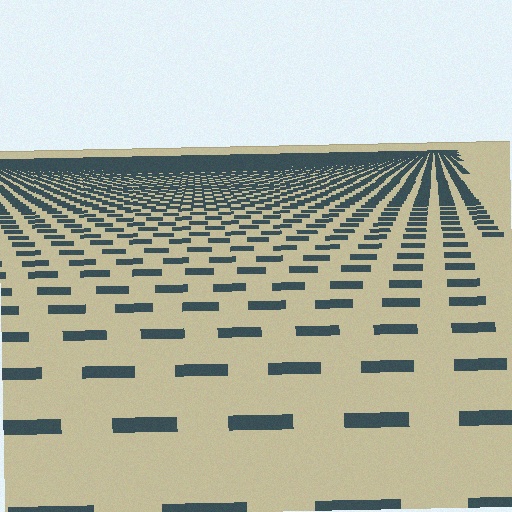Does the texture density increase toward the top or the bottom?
Density increases toward the top.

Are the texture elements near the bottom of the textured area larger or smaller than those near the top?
Larger. Near the bottom, elements are closer to the viewer and appear at a bigger on-screen size.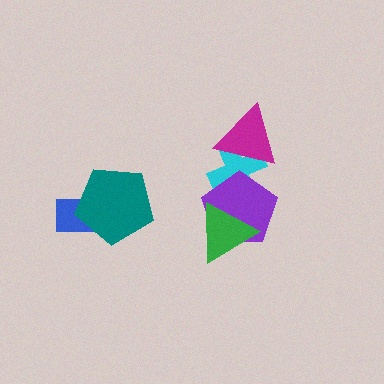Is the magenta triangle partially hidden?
No, no other shape covers it.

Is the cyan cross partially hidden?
Yes, it is partially covered by another shape.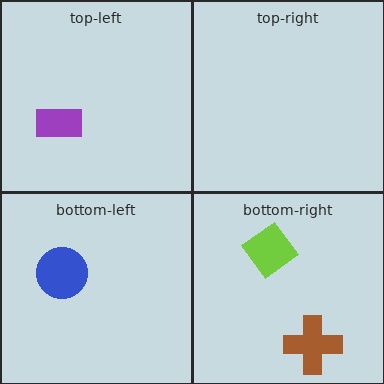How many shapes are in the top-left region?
1.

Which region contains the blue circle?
The bottom-left region.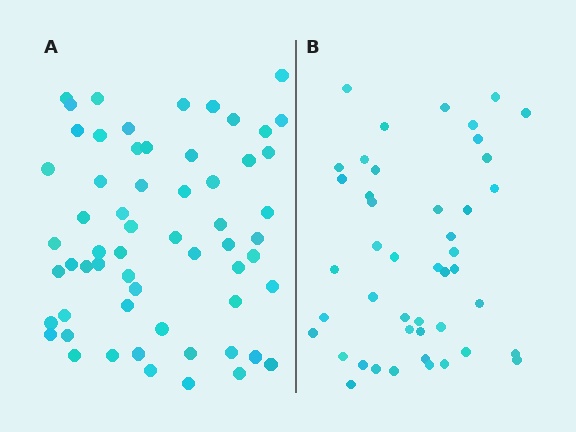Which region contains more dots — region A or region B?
Region A (the left region) has more dots.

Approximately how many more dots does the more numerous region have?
Region A has approximately 15 more dots than region B.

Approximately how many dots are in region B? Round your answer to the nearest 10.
About 40 dots. (The exact count is 45, which rounds to 40.)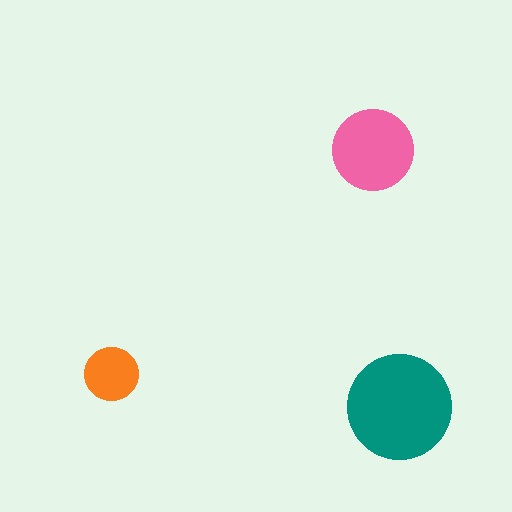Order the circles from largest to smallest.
the teal one, the pink one, the orange one.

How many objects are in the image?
There are 3 objects in the image.